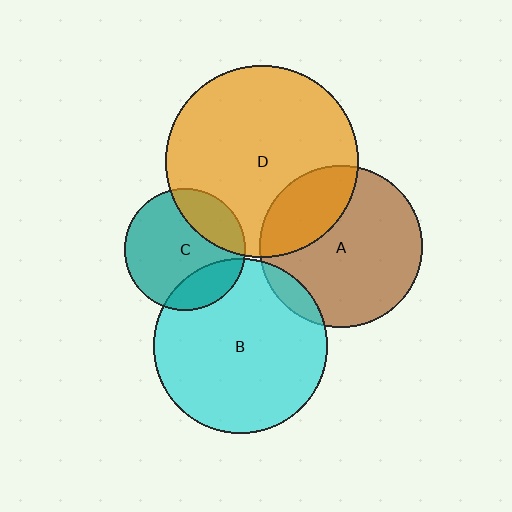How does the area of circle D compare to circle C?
Approximately 2.5 times.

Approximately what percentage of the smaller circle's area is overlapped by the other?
Approximately 20%.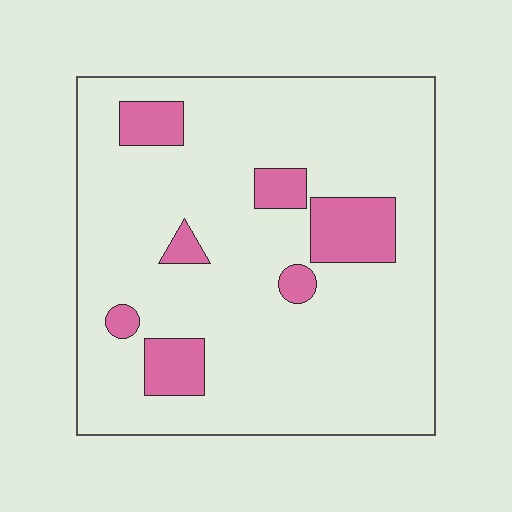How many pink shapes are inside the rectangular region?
7.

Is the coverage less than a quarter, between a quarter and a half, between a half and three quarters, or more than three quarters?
Less than a quarter.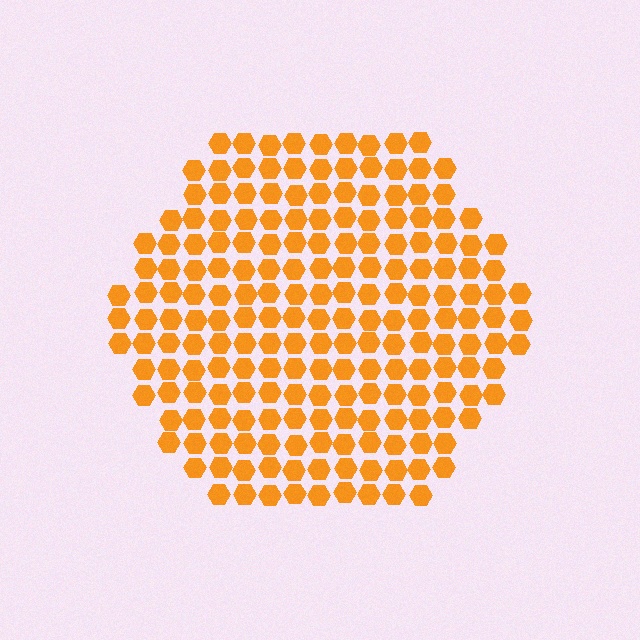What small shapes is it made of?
It is made of small hexagons.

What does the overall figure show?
The overall figure shows a hexagon.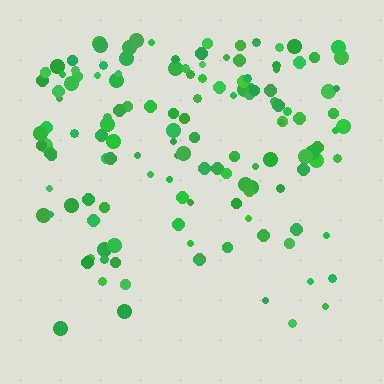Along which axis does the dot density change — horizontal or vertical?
Vertical.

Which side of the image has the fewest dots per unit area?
The bottom.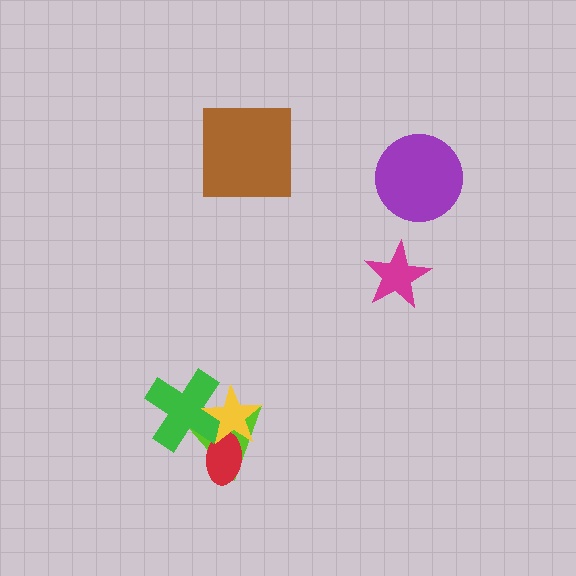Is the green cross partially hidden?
Yes, it is partially covered by another shape.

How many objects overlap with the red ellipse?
3 objects overlap with the red ellipse.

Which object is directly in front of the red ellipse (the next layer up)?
The green cross is directly in front of the red ellipse.